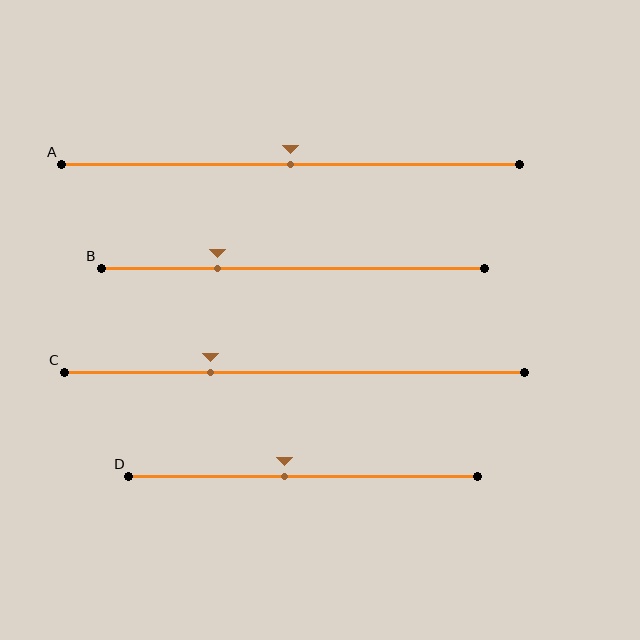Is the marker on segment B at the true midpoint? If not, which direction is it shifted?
No, the marker on segment B is shifted to the left by about 20% of the segment length.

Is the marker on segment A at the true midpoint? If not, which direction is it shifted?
Yes, the marker on segment A is at the true midpoint.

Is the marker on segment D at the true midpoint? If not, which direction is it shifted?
No, the marker on segment D is shifted to the left by about 5% of the segment length.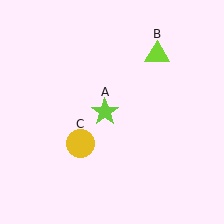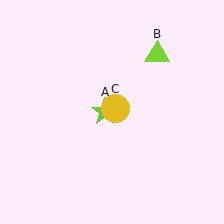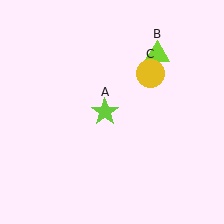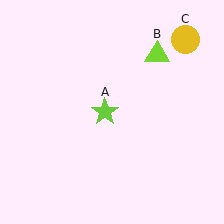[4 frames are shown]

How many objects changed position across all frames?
1 object changed position: yellow circle (object C).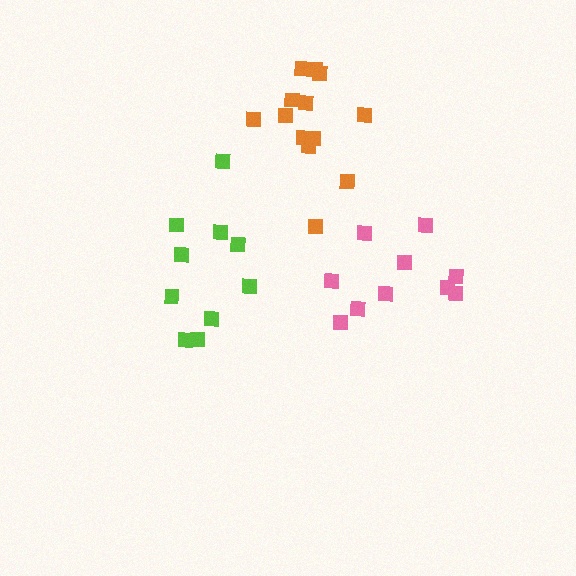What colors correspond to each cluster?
The clusters are colored: orange, pink, lime.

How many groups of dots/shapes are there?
There are 3 groups.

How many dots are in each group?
Group 1: 13 dots, Group 2: 11 dots, Group 3: 10 dots (34 total).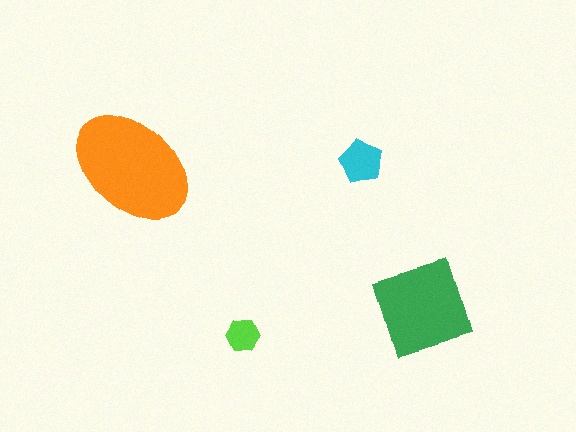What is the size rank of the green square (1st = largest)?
2nd.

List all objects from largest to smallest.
The orange ellipse, the green square, the cyan pentagon, the lime hexagon.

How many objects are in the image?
There are 4 objects in the image.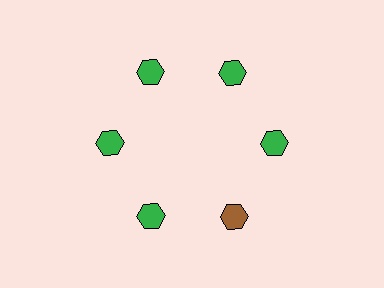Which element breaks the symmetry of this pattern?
The brown hexagon at roughly the 5 o'clock position breaks the symmetry. All other shapes are green hexagons.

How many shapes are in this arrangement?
There are 6 shapes arranged in a ring pattern.